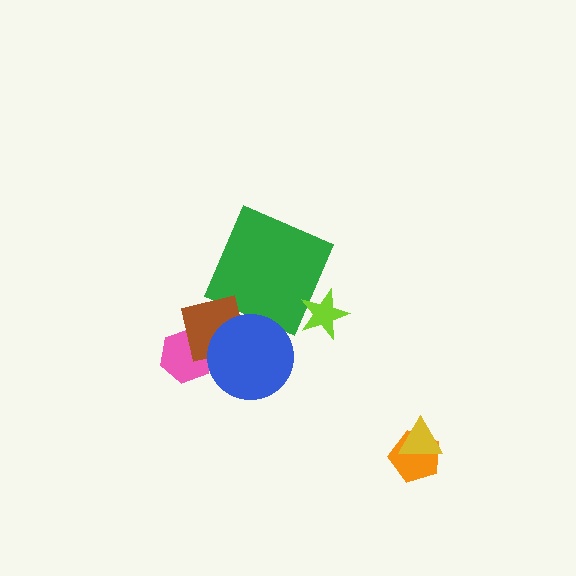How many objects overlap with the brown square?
2 objects overlap with the brown square.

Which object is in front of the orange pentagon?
The yellow triangle is in front of the orange pentagon.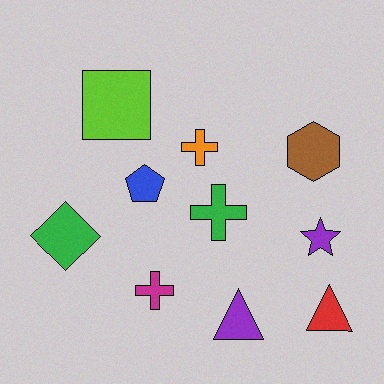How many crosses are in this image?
There are 3 crosses.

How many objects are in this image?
There are 10 objects.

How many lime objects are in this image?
There is 1 lime object.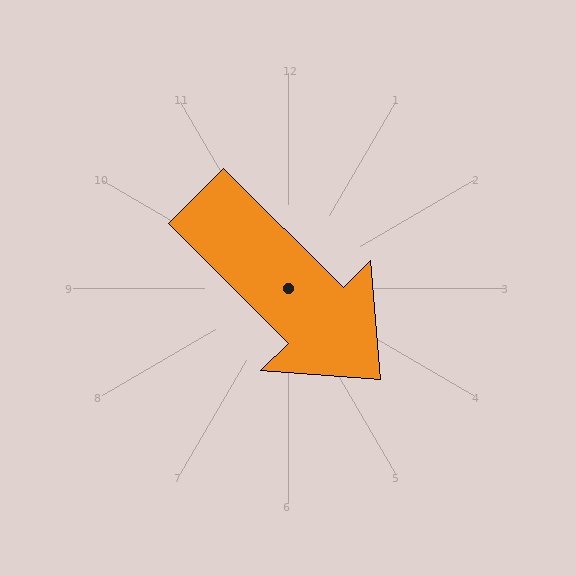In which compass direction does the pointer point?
Southeast.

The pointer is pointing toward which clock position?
Roughly 4 o'clock.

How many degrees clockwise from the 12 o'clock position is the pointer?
Approximately 135 degrees.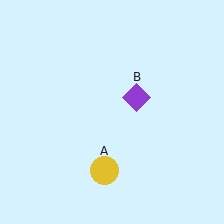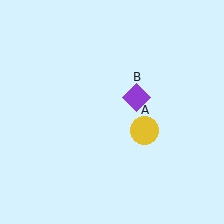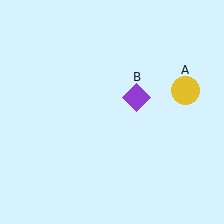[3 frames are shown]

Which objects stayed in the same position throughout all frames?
Purple diamond (object B) remained stationary.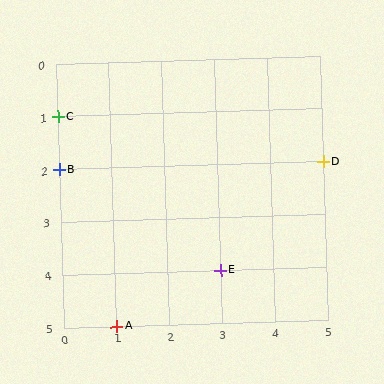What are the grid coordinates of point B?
Point B is at grid coordinates (0, 2).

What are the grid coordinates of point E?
Point E is at grid coordinates (3, 4).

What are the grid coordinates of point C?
Point C is at grid coordinates (0, 1).